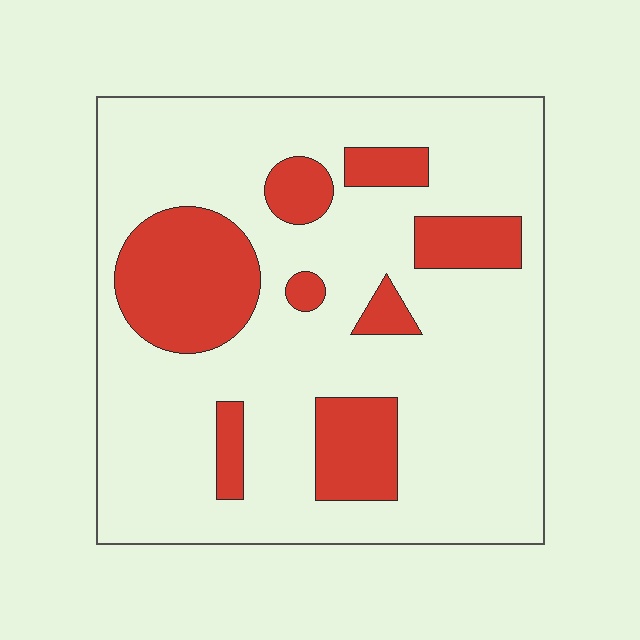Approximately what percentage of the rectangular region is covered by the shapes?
Approximately 20%.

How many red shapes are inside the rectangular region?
8.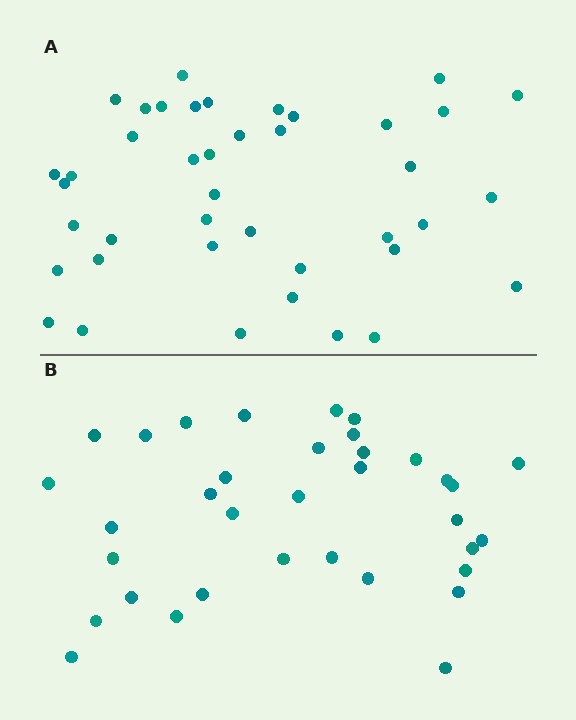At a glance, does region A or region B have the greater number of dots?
Region A (the top region) has more dots.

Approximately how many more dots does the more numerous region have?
Region A has about 6 more dots than region B.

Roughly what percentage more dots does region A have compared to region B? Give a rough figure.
About 15% more.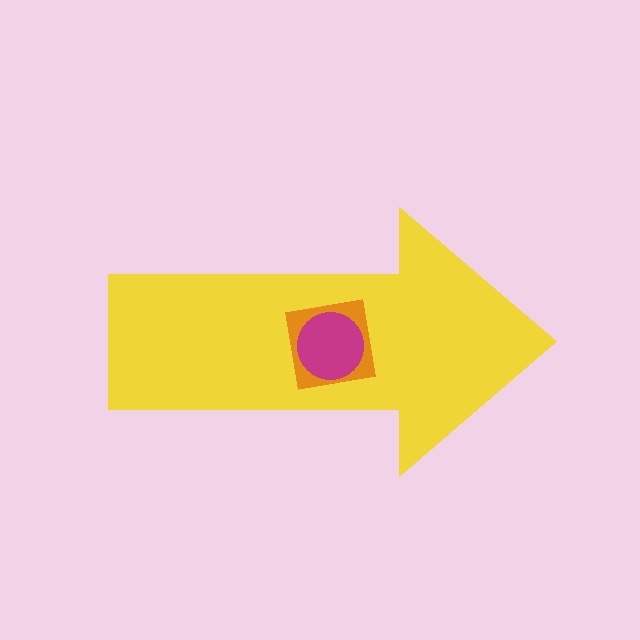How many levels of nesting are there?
3.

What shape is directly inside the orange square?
The magenta circle.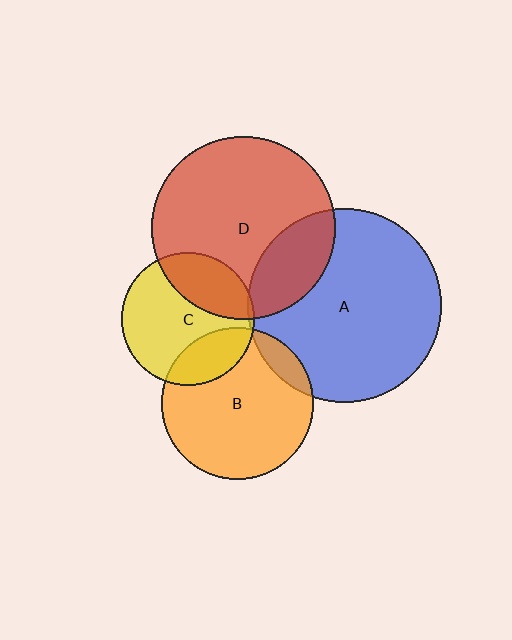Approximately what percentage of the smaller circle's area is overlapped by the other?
Approximately 25%.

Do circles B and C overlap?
Yes.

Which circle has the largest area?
Circle A (blue).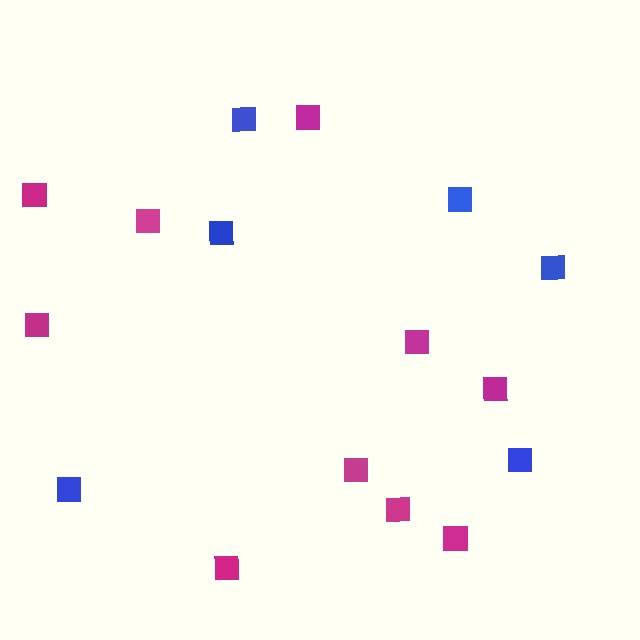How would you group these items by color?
There are 2 groups: one group of blue squares (6) and one group of magenta squares (10).